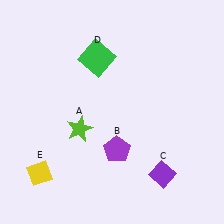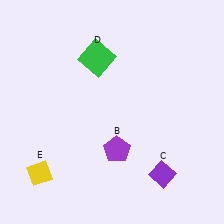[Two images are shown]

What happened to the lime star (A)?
The lime star (A) was removed in Image 2. It was in the bottom-left area of Image 1.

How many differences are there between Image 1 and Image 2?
There is 1 difference between the two images.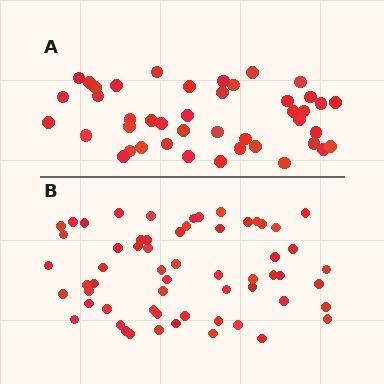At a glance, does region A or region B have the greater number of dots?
Region B (the bottom region) has more dots.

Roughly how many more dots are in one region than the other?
Region B has approximately 15 more dots than region A.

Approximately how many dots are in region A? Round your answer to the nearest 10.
About 40 dots. (The exact count is 43, which rounds to 40.)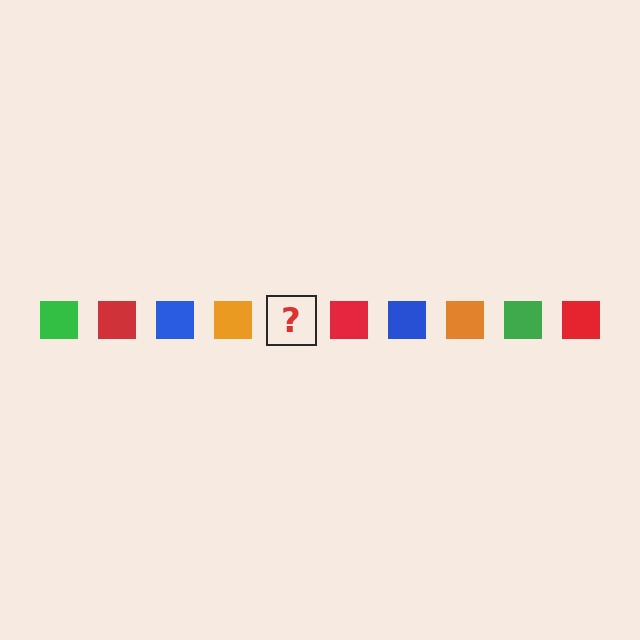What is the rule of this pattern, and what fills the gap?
The rule is that the pattern cycles through green, red, blue, orange squares. The gap should be filled with a green square.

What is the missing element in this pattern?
The missing element is a green square.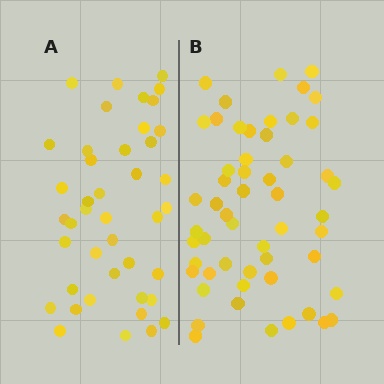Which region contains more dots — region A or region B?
Region B (the right region) has more dots.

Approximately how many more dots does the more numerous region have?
Region B has roughly 12 or so more dots than region A.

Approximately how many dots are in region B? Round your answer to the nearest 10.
About 50 dots. (The exact count is 54, which rounds to 50.)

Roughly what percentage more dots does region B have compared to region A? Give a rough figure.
About 30% more.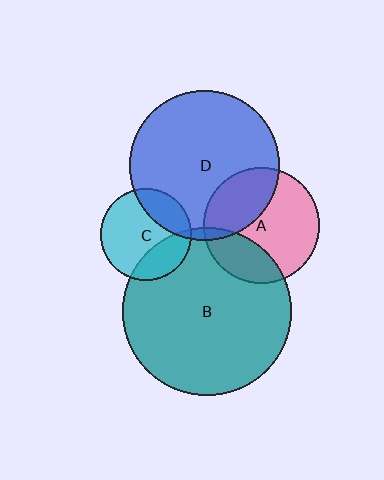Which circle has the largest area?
Circle B (teal).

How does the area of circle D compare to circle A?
Approximately 1.7 times.